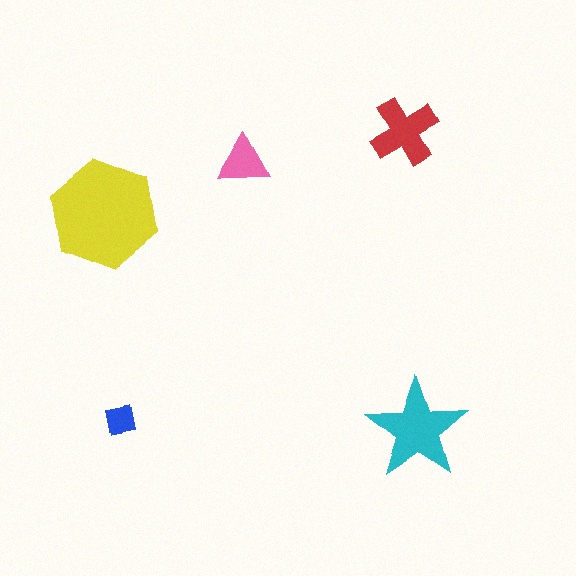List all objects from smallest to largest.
The blue square, the pink triangle, the red cross, the cyan star, the yellow hexagon.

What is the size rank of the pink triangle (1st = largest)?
4th.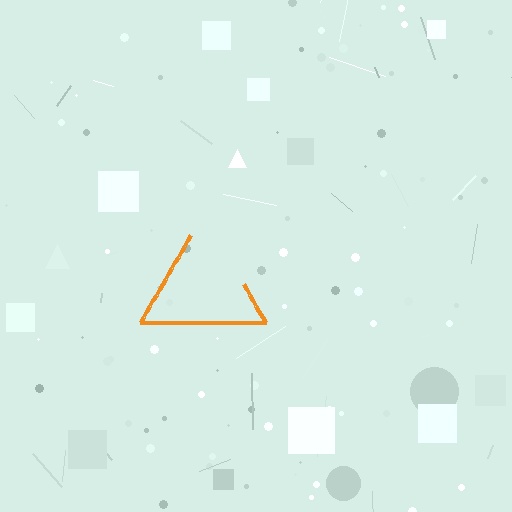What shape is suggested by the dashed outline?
The dashed outline suggests a triangle.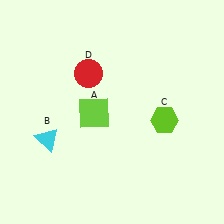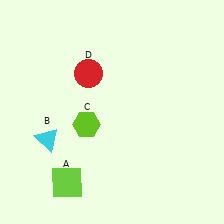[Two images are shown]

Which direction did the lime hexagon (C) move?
The lime hexagon (C) moved left.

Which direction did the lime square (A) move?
The lime square (A) moved down.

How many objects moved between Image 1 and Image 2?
2 objects moved between the two images.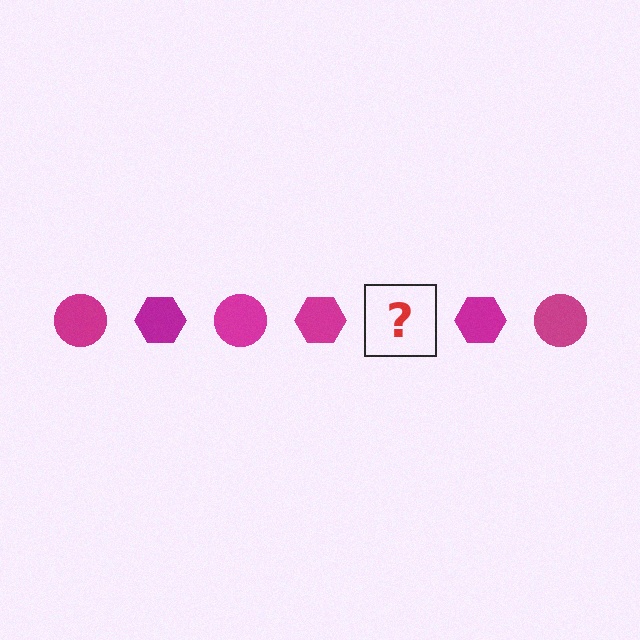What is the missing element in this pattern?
The missing element is a magenta circle.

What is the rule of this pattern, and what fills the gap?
The rule is that the pattern cycles through circle, hexagon shapes in magenta. The gap should be filled with a magenta circle.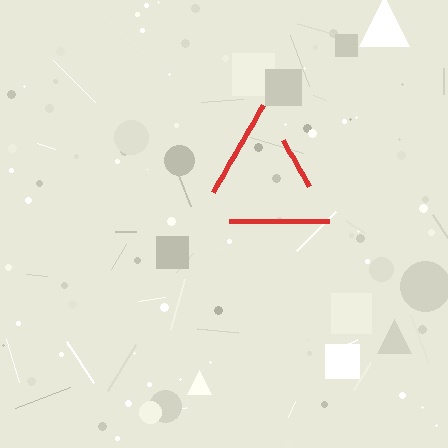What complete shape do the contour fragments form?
The contour fragments form a triangle.